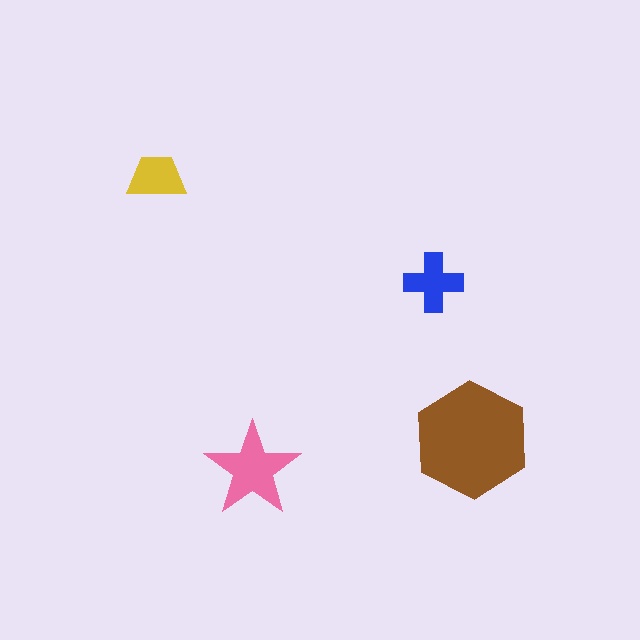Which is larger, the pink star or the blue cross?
The pink star.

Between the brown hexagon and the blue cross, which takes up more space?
The brown hexagon.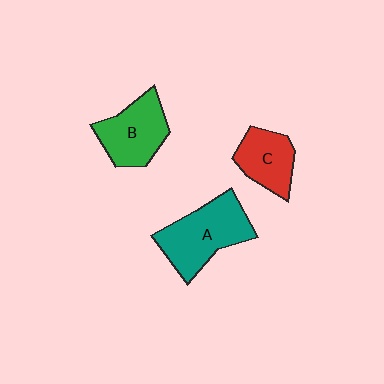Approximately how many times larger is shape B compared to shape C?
Approximately 1.2 times.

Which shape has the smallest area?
Shape C (red).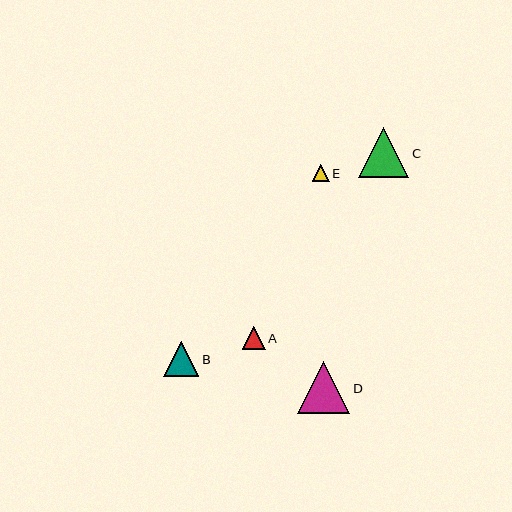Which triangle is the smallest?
Triangle E is the smallest with a size of approximately 17 pixels.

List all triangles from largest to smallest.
From largest to smallest: D, C, B, A, E.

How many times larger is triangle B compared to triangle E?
Triangle B is approximately 2.0 times the size of triangle E.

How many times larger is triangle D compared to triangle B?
Triangle D is approximately 1.5 times the size of triangle B.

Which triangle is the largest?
Triangle D is the largest with a size of approximately 52 pixels.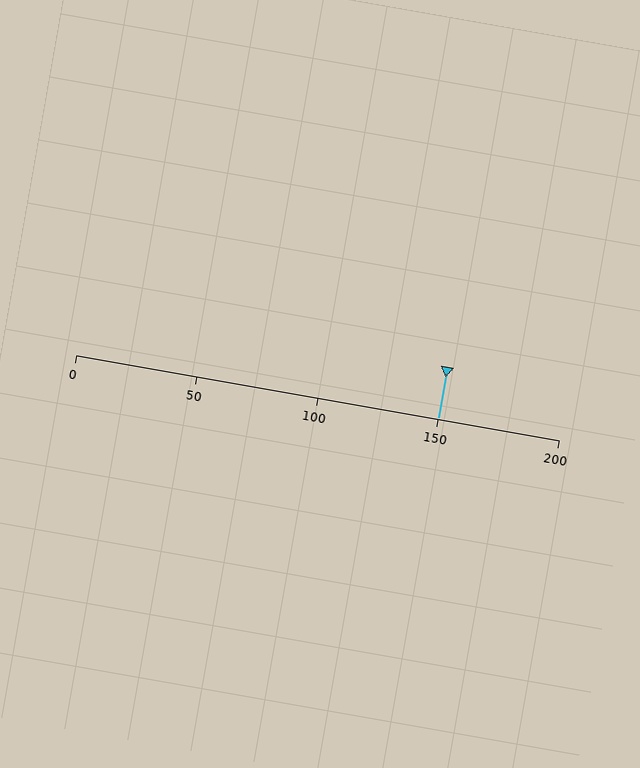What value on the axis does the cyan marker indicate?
The marker indicates approximately 150.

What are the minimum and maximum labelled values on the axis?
The axis runs from 0 to 200.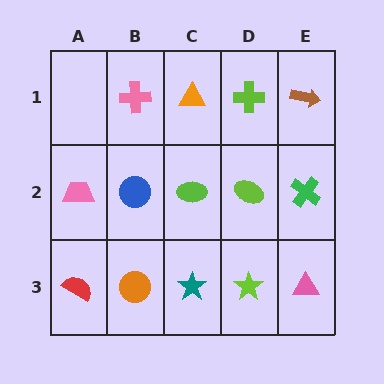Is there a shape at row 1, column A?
No, that cell is empty.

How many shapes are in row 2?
5 shapes.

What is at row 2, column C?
A lime ellipse.